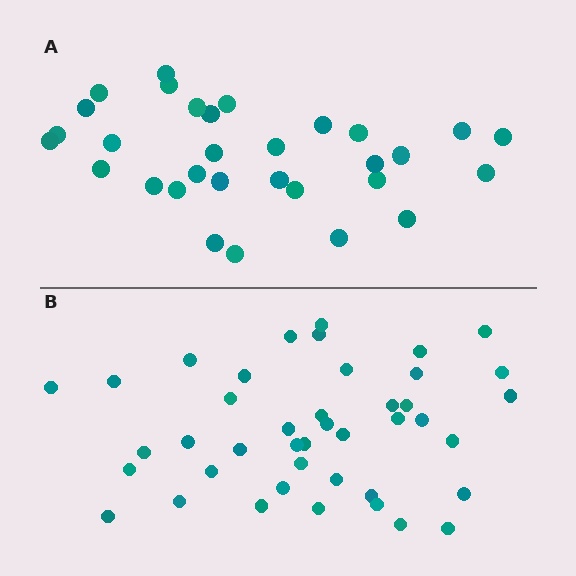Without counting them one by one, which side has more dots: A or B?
Region B (the bottom region) has more dots.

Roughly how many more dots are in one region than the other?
Region B has roughly 12 or so more dots than region A.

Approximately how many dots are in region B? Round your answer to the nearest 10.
About 40 dots. (The exact count is 42, which rounds to 40.)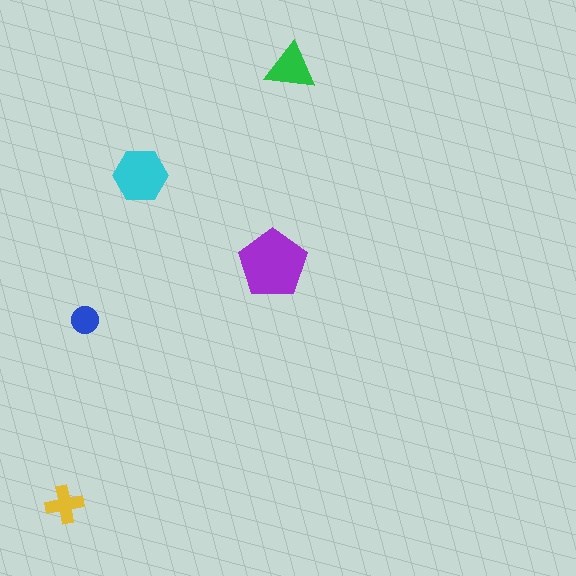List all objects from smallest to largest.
The blue circle, the yellow cross, the green triangle, the cyan hexagon, the purple pentagon.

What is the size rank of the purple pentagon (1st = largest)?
1st.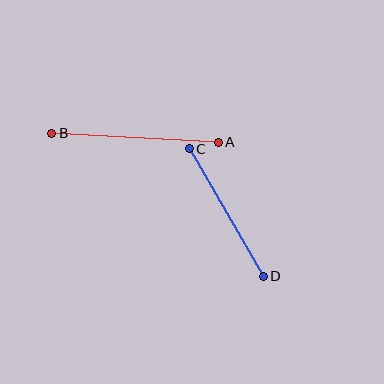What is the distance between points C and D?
The distance is approximately 148 pixels.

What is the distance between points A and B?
The distance is approximately 167 pixels.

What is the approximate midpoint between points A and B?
The midpoint is at approximately (135, 138) pixels.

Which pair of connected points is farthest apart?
Points A and B are farthest apart.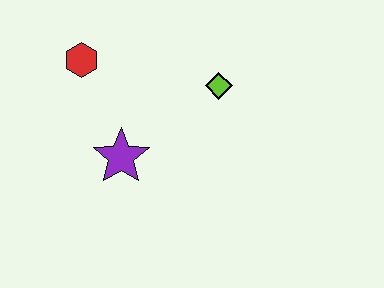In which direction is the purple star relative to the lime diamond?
The purple star is to the left of the lime diamond.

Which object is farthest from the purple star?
The lime diamond is farthest from the purple star.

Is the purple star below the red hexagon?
Yes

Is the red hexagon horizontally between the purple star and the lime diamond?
No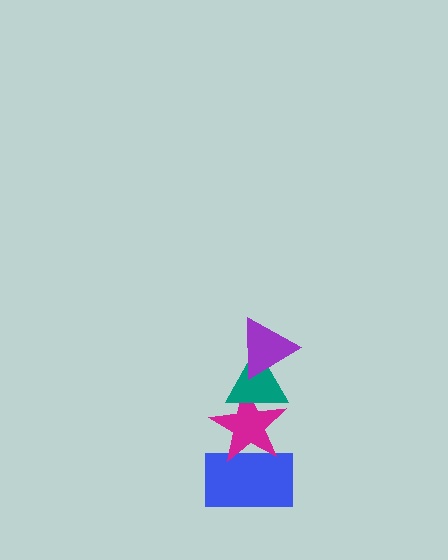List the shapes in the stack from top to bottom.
From top to bottom: the purple triangle, the teal triangle, the magenta star, the blue rectangle.